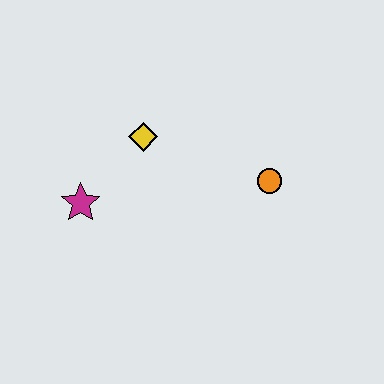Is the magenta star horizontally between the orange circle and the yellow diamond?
No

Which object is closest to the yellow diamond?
The magenta star is closest to the yellow diamond.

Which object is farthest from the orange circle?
The magenta star is farthest from the orange circle.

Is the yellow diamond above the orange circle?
Yes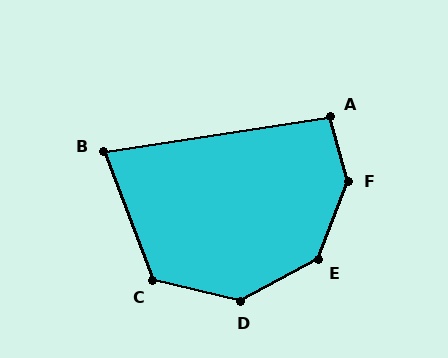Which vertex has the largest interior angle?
F, at approximately 144 degrees.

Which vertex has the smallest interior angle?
B, at approximately 78 degrees.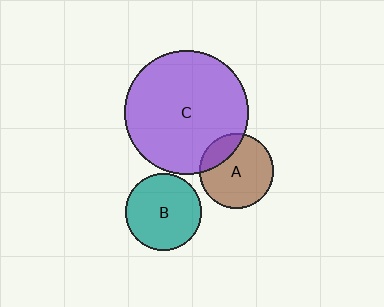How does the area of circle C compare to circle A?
Approximately 2.8 times.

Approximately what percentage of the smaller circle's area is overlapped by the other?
Approximately 20%.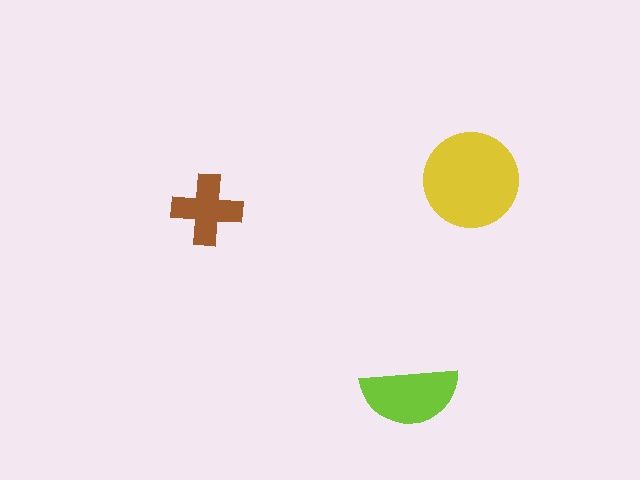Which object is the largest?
The yellow circle.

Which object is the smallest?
The brown cross.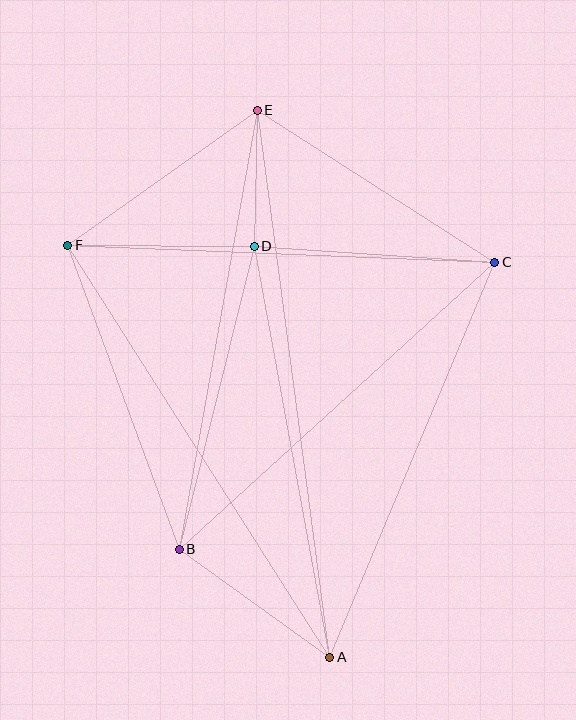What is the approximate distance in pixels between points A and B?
The distance between A and B is approximately 185 pixels.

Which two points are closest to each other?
Points D and E are closest to each other.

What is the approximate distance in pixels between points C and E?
The distance between C and E is approximately 282 pixels.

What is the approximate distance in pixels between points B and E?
The distance between B and E is approximately 446 pixels.